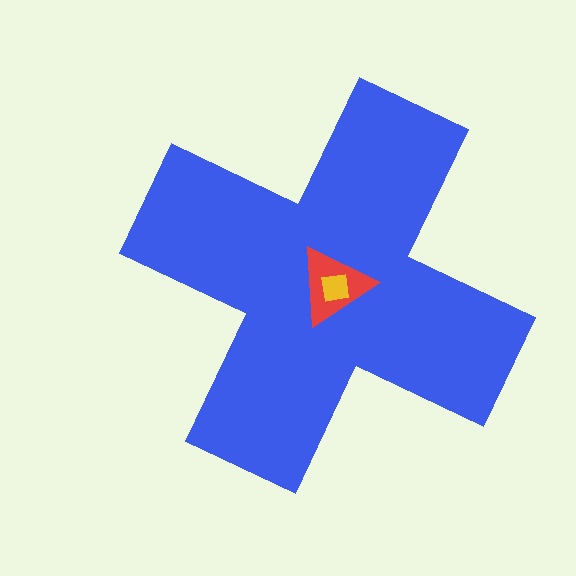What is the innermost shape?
The yellow square.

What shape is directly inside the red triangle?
The yellow square.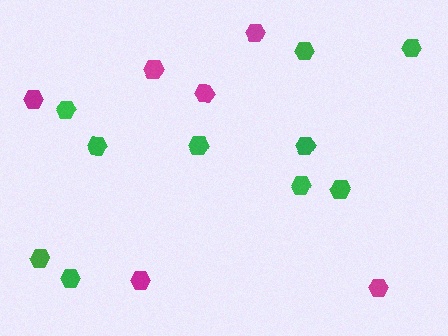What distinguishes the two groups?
There are 2 groups: one group of magenta hexagons (6) and one group of green hexagons (10).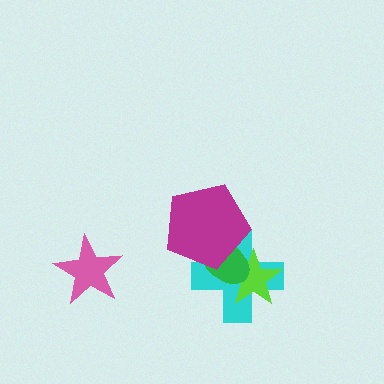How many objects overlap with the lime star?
2 objects overlap with the lime star.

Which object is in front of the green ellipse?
The magenta pentagon is in front of the green ellipse.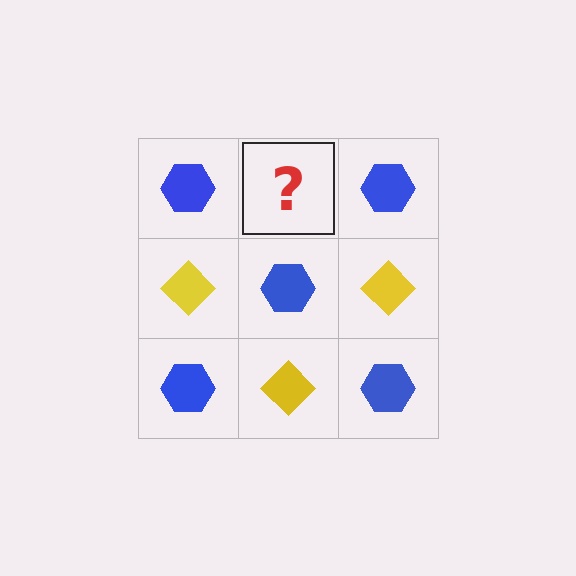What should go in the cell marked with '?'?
The missing cell should contain a yellow diamond.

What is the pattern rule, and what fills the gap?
The rule is that it alternates blue hexagon and yellow diamond in a checkerboard pattern. The gap should be filled with a yellow diamond.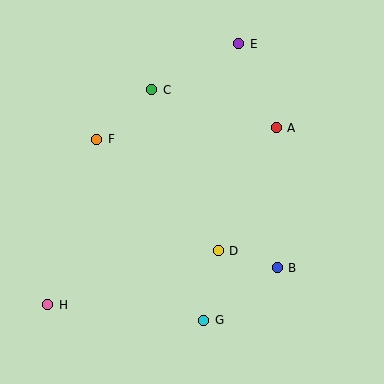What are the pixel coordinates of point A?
Point A is at (276, 128).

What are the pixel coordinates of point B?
Point B is at (277, 268).